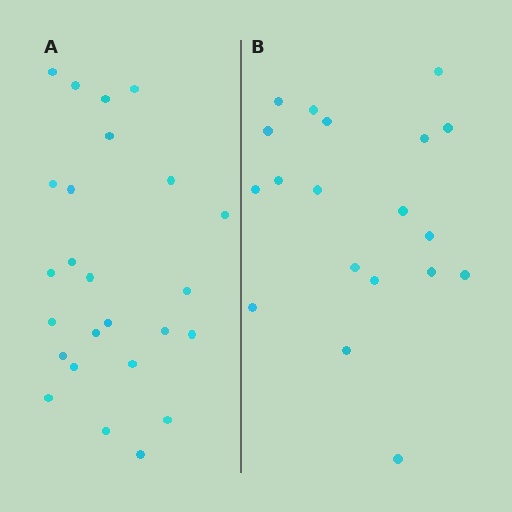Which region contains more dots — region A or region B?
Region A (the left region) has more dots.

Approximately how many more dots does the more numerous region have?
Region A has about 6 more dots than region B.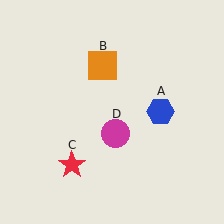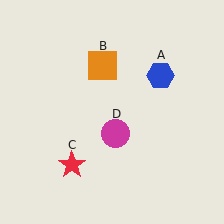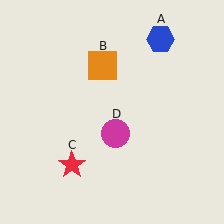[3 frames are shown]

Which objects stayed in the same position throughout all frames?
Orange square (object B) and red star (object C) and magenta circle (object D) remained stationary.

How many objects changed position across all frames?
1 object changed position: blue hexagon (object A).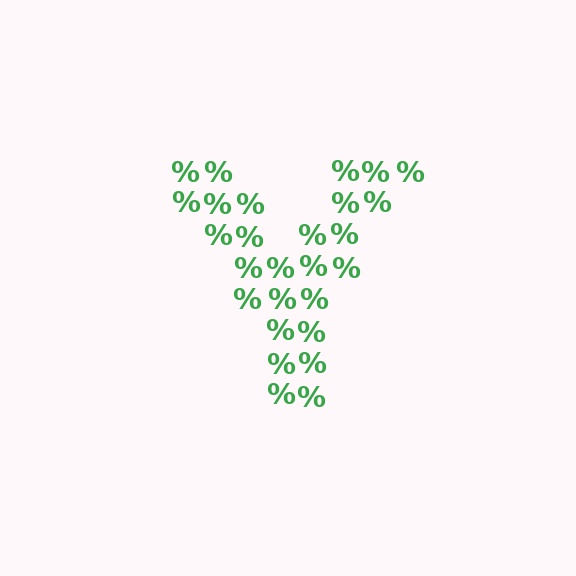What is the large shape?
The large shape is the letter Y.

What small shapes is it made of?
It is made of small percent signs.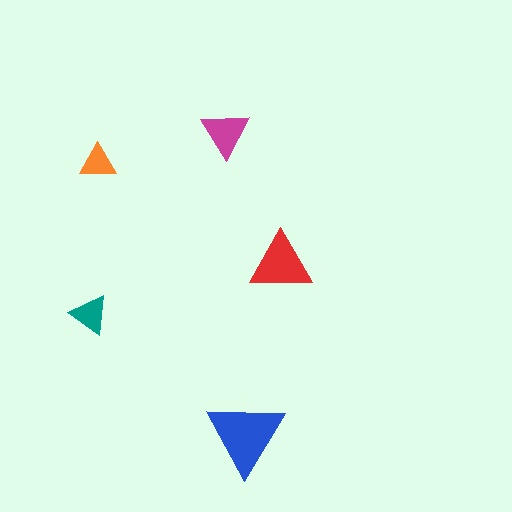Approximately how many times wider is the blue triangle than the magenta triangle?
About 1.5 times wider.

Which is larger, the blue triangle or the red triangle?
The blue one.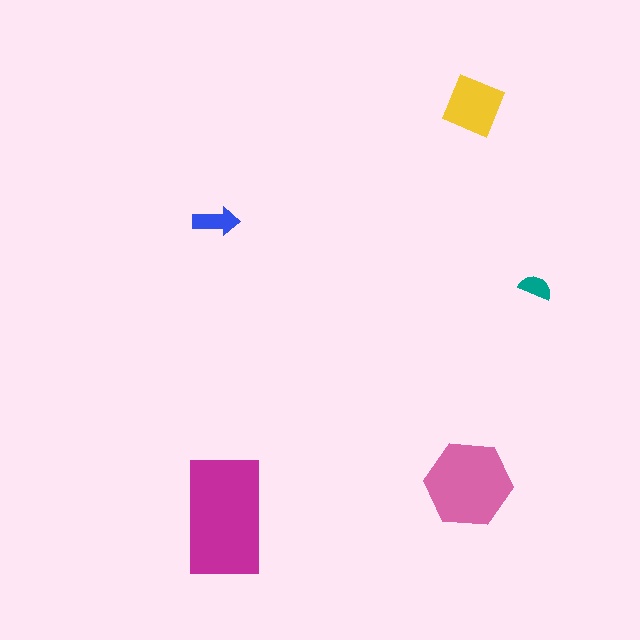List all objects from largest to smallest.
The magenta rectangle, the pink hexagon, the yellow square, the blue arrow, the teal semicircle.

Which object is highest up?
The yellow square is topmost.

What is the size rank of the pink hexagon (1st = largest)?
2nd.